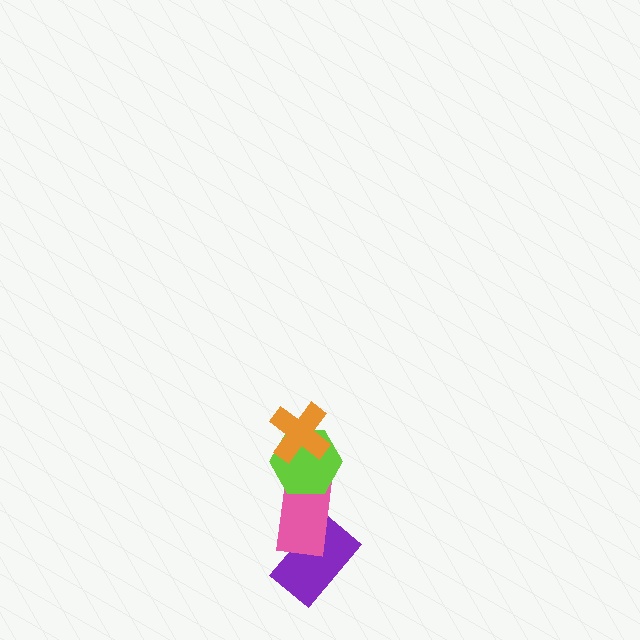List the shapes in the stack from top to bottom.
From top to bottom: the orange cross, the lime hexagon, the pink rectangle, the purple rectangle.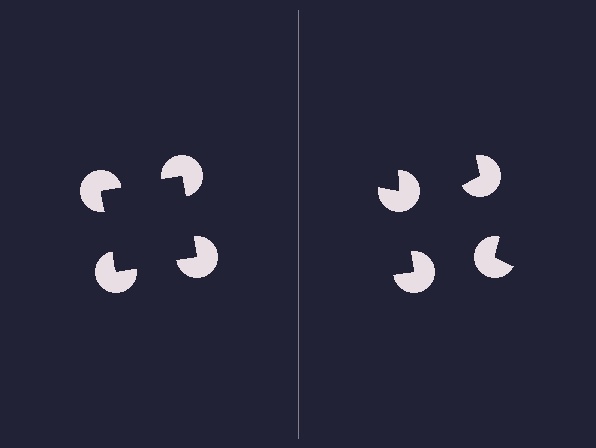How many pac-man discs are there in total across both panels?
8 — 4 on each side.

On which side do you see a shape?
An illusory square appears on the left side. On the right side the wedge cuts are rotated, so no coherent shape forms.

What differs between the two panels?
The pac-man discs are positioned identically on both sides; only the wedge orientations differ. On the left they align to a square; on the right they are misaligned.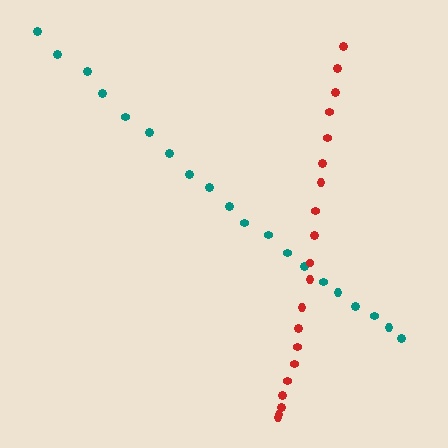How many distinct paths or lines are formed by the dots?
There are 2 distinct paths.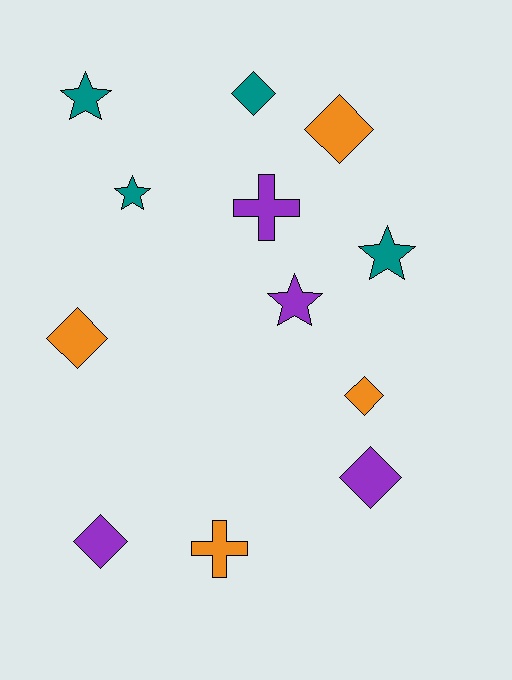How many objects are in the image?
There are 12 objects.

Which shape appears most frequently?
Diamond, with 6 objects.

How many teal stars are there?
There are 3 teal stars.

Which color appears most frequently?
Orange, with 4 objects.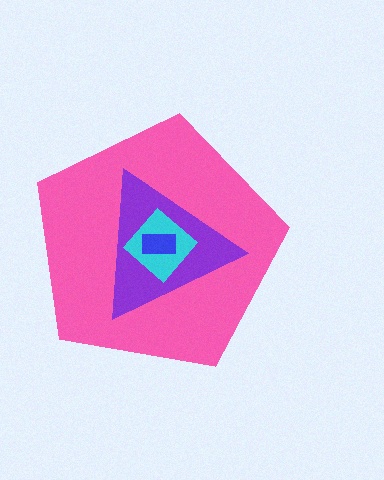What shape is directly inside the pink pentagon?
The purple triangle.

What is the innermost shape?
The blue rectangle.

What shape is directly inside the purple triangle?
The cyan diamond.